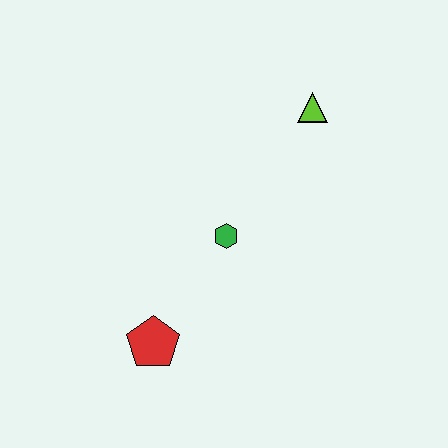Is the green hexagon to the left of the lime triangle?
Yes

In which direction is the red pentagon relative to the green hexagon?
The red pentagon is below the green hexagon.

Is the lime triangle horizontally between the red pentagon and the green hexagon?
No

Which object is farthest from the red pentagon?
The lime triangle is farthest from the red pentagon.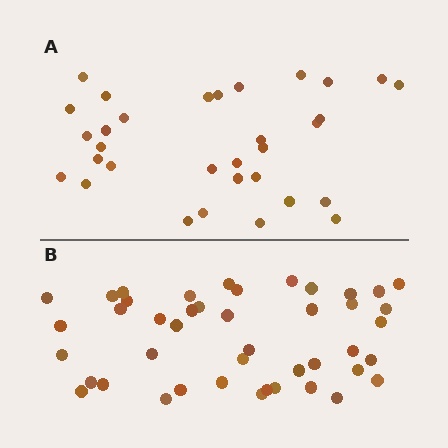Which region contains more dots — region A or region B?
Region B (the bottom region) has more dots.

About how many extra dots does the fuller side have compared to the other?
Region B has roughly 12 or so more dots than region A.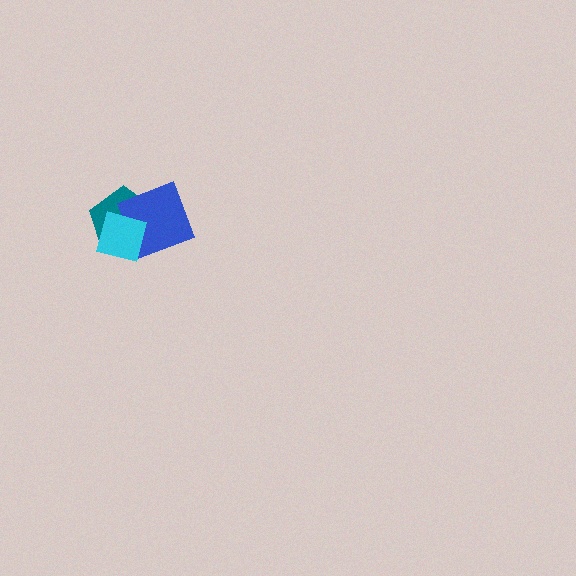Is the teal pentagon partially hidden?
Yes, it is partially covered by another shape.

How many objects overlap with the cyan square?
2 objects overlap with the cyan square.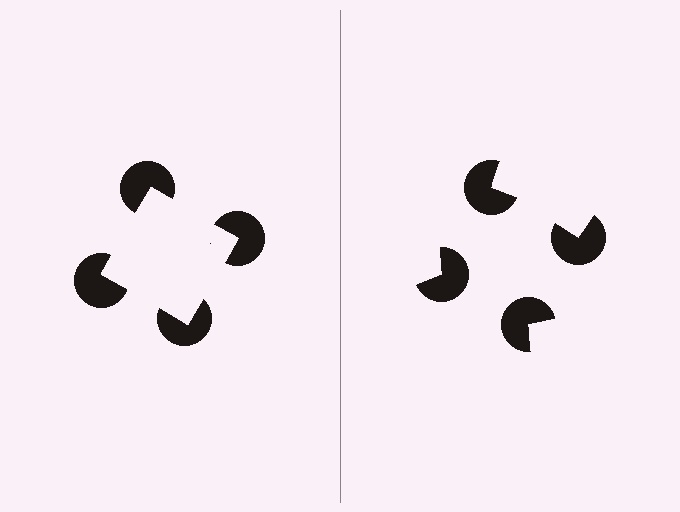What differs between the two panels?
The pac-man discs are positioned identically on both sides; only the wedge orientations differ. On the left they align to a square; on the right they are misaligned.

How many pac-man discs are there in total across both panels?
8 — 4 on each side.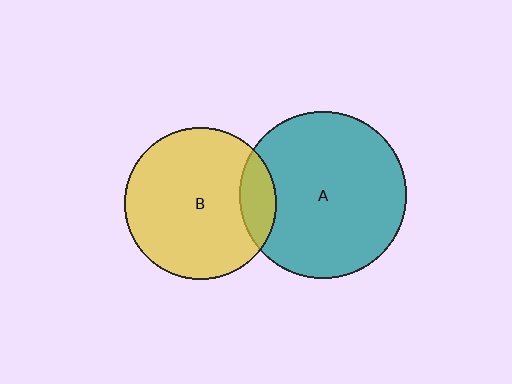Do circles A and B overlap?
Yes.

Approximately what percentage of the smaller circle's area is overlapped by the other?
Approximately 15%.